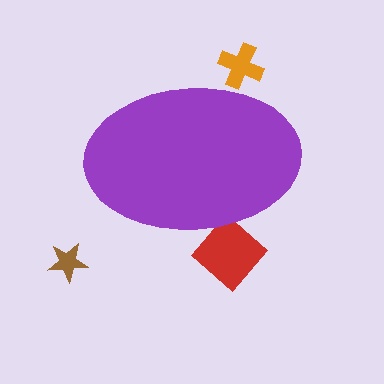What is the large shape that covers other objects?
A purple ellipse.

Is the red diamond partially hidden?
Yes, the red diamond is partially hidden behind the purple ellipse.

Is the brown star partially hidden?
No, the brown star is fully visible.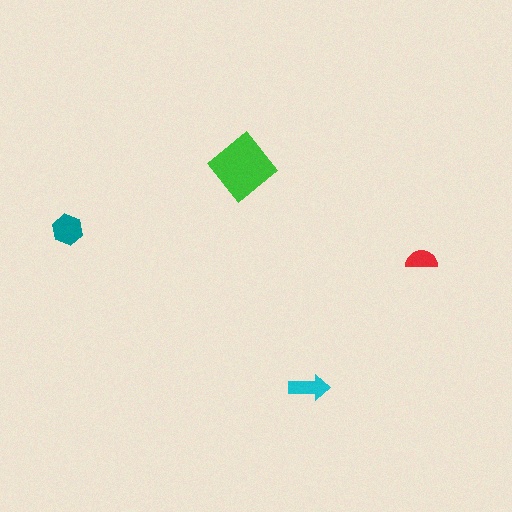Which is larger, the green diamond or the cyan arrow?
The green diamond.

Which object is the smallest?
The red semicircle.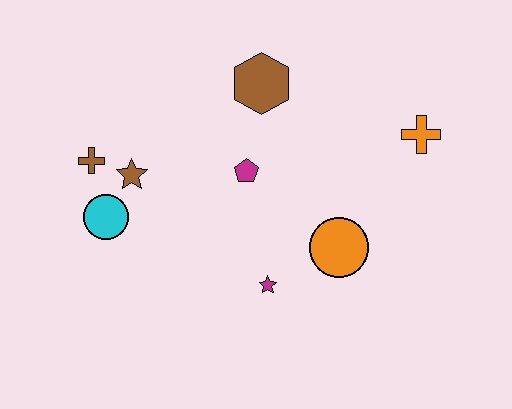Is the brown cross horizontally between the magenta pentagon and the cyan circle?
No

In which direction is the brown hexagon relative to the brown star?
The brown hexagon is to the right of the brown star.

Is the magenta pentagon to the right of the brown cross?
Yes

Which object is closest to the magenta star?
The orange circle is closest to the magenta star.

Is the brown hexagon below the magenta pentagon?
No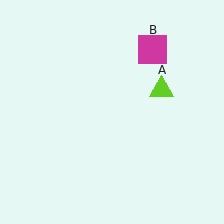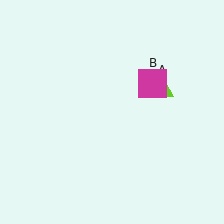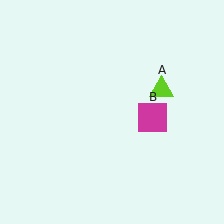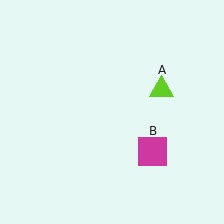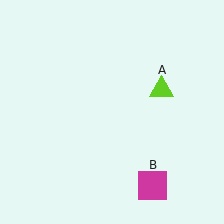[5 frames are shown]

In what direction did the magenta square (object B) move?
The magenta square (object B) moved down.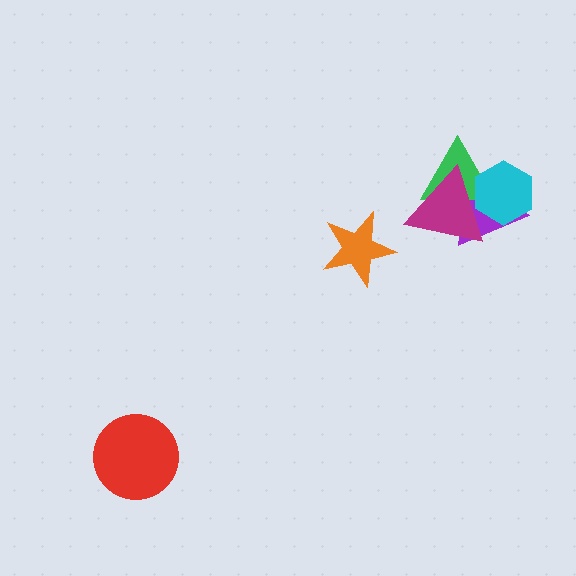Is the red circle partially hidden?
No, no other shape covers it.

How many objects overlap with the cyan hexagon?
3 objects overlap with the cyan hexagon.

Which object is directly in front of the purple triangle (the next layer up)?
The green triangle is directly in front of the purple triangle.